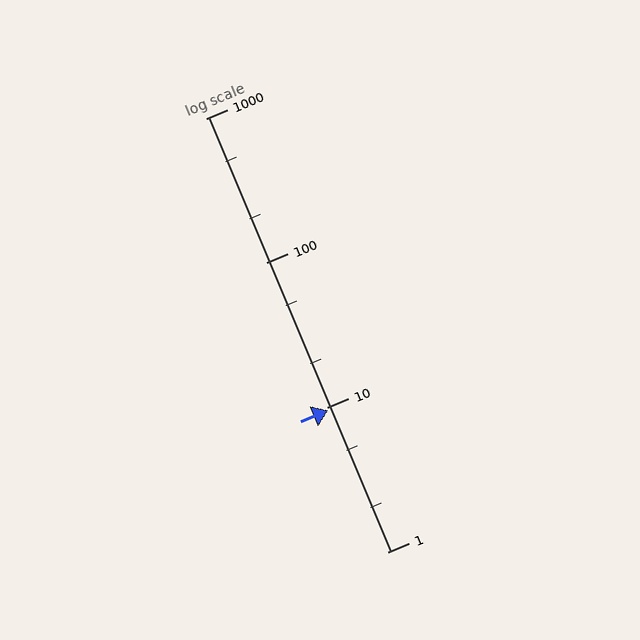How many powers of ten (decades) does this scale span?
The scale spans 3 decades, from 1 to 1000.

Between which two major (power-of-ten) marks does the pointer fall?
The pointer is between 1 and 10.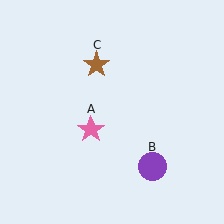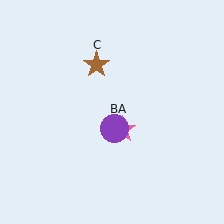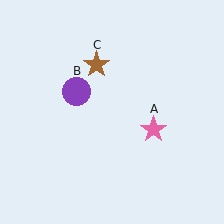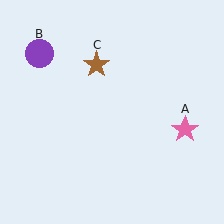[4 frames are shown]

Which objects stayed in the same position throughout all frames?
Brown star (object C) remained stationary.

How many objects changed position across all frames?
2 objects changed position: pink star (object A), purple circle (object B).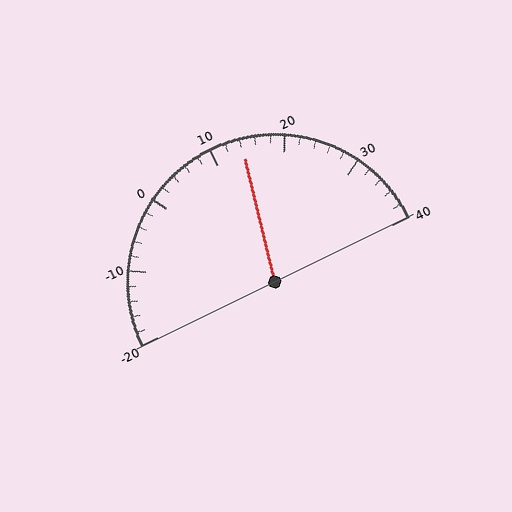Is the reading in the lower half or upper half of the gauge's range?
The reading is in the upper half of the range (-20 to 40).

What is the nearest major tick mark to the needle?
The nearest major tick mark is 10.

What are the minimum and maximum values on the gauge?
The gauge ranges from -20 to 40.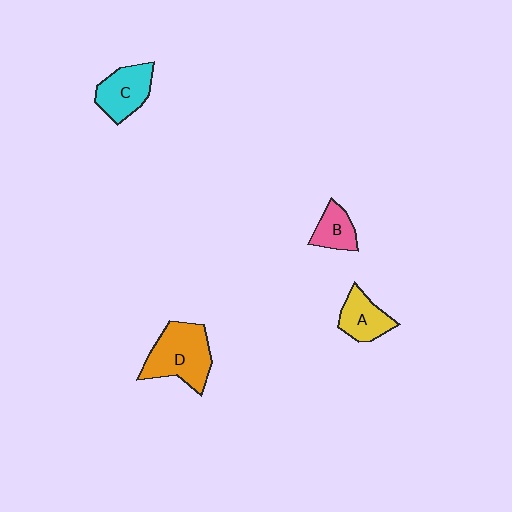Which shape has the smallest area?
Shape B (pink).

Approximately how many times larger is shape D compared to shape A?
Approximately 1.7 times.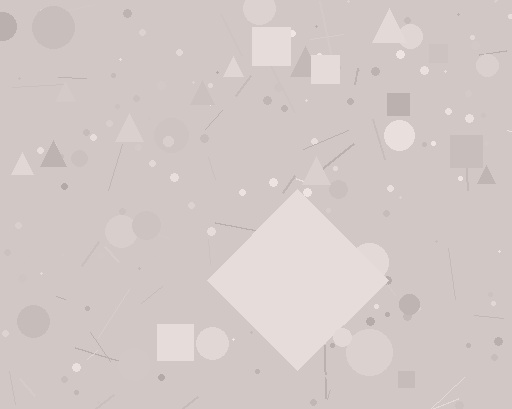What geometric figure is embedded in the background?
A diamond is embedded in the background.